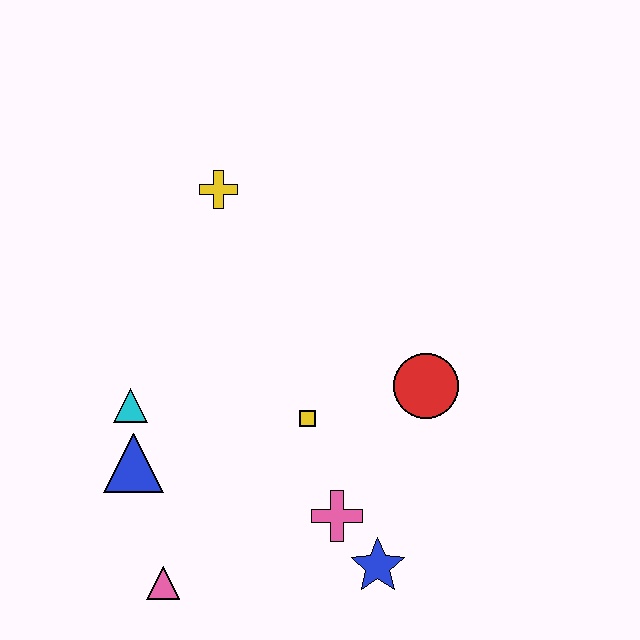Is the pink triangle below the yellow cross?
Yes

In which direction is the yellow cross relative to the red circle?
The yellow cross is to the left of the red circle.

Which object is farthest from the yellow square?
The yellow cross is farthest from the yellow square.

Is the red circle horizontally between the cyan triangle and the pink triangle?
No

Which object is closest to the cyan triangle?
The blue triangle is closest to the cyan triangle.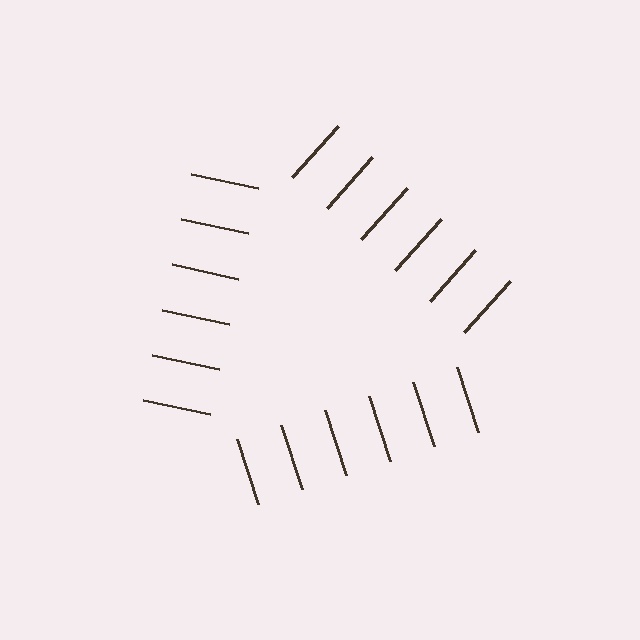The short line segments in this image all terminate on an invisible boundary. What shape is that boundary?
An illusory triangle — the line segments terminate on its edges but no continuous stroke is drawn.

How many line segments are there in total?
18 — 6 along each of the 3 edges.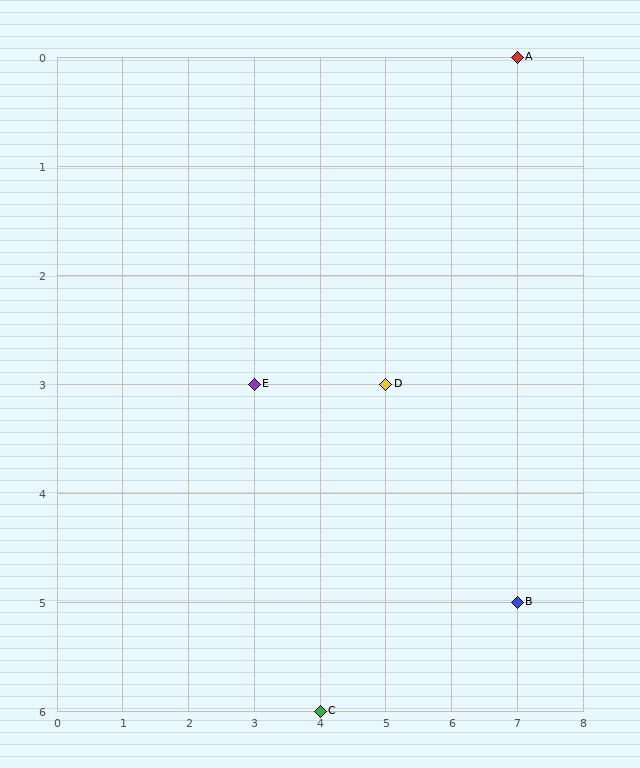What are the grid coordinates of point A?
Point A is at grid coordinates (7, 0).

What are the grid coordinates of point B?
Point B is at grid coordinates (7, 5).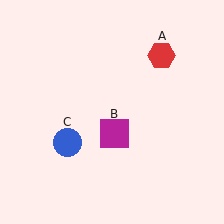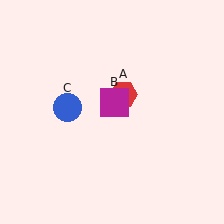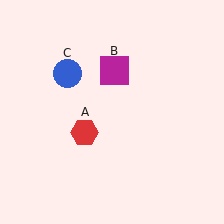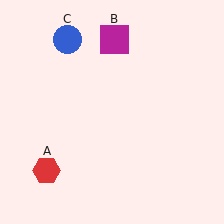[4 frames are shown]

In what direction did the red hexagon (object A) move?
The red hexagon (object A) moved down and to the left.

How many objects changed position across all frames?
3 objects changed position: red hexagon (object A), magenta square (object B), blue circle (object C).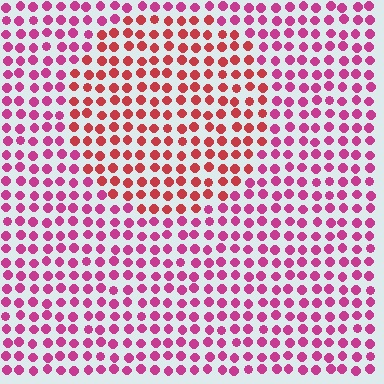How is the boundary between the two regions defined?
The boundary is defined purely by a slight shift in hue (about 33 degrees). Spacing, size, and orientation are identical on both sides.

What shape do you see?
I see a circle.